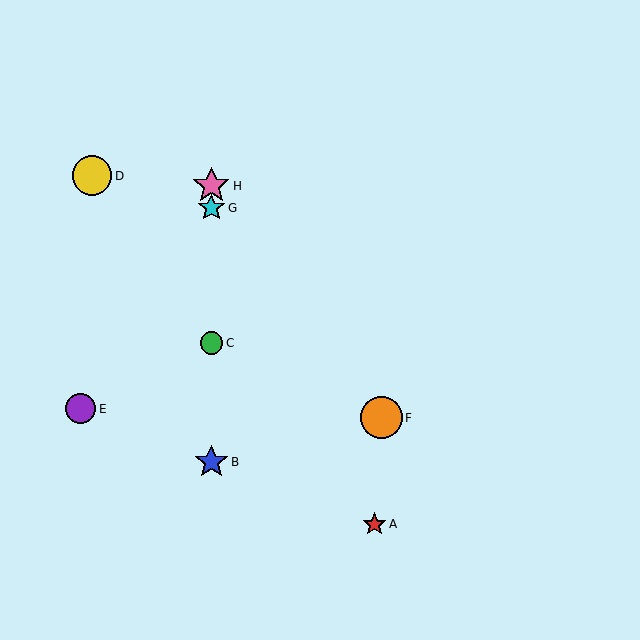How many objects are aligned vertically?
4 objects (B, C, G, H) are aligned vertically.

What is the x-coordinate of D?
Object D is at x≈92.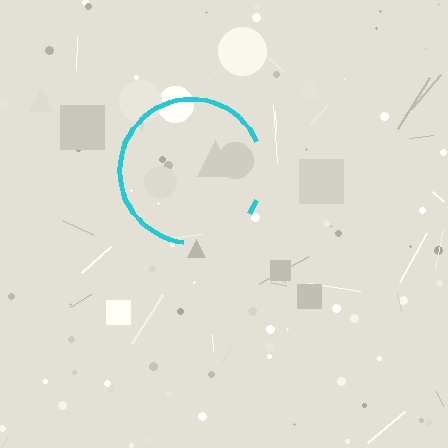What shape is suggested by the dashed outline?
The dashed outline suggests a circle.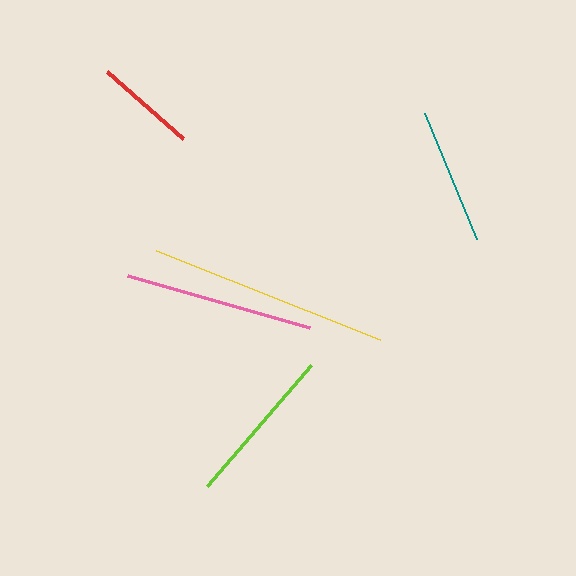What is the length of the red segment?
The red segment is approximately 102 pixels long.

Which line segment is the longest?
The yellow line is the longest at approximately 241 pixels.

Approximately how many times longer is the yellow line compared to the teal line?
The yellow line is approximately 1.8 times the length of the teal line.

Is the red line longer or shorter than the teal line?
The teal line is longer than the red line.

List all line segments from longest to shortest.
From longest to shortest: yellow, pink, lime, teal, red.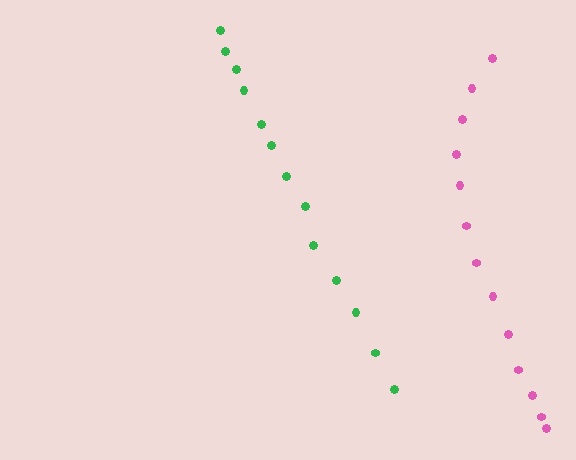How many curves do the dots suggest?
There are 2 distinct paths.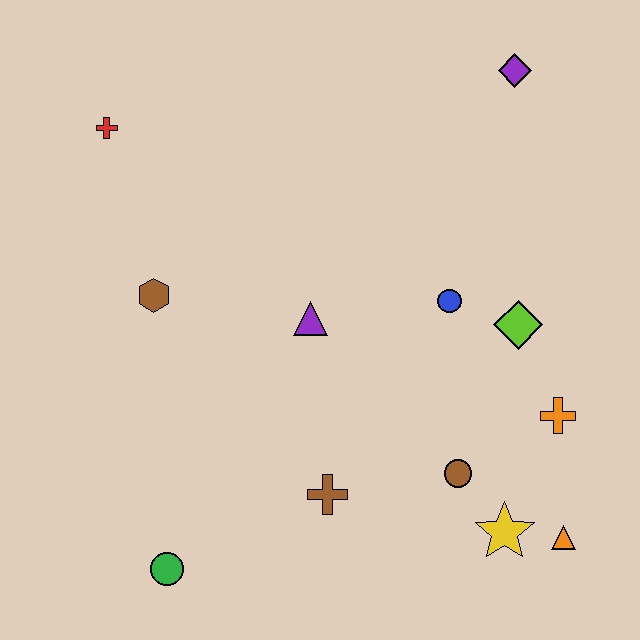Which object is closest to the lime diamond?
The blue circle is closest to the lime diamond.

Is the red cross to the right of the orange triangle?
No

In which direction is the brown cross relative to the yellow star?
The brown cross is to the left of the yellow star.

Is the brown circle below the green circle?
No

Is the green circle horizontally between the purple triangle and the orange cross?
No